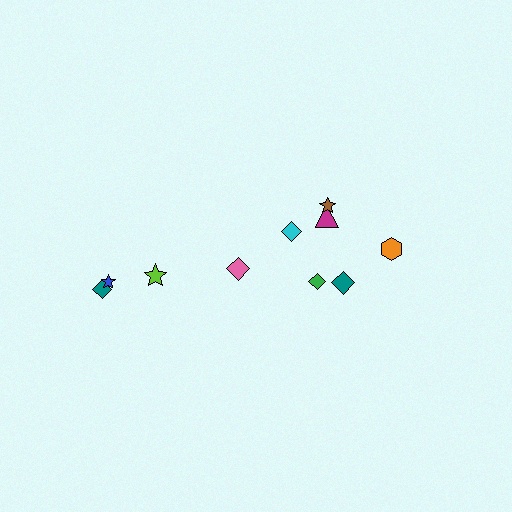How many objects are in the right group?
There are 6 objects.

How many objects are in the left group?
There are 4 objects.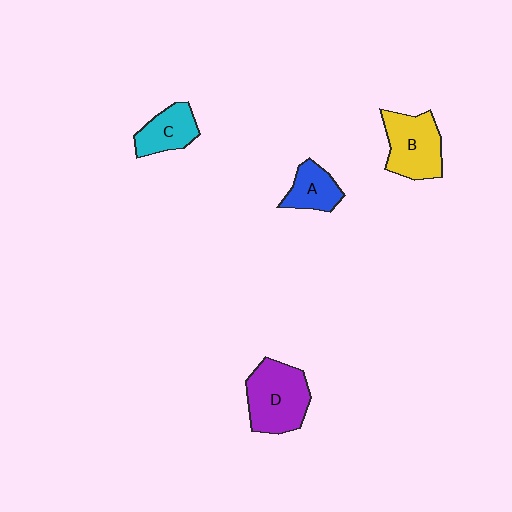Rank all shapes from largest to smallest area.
From largest to smallest: D (purple), B (yellow), C (cyan), A (blue).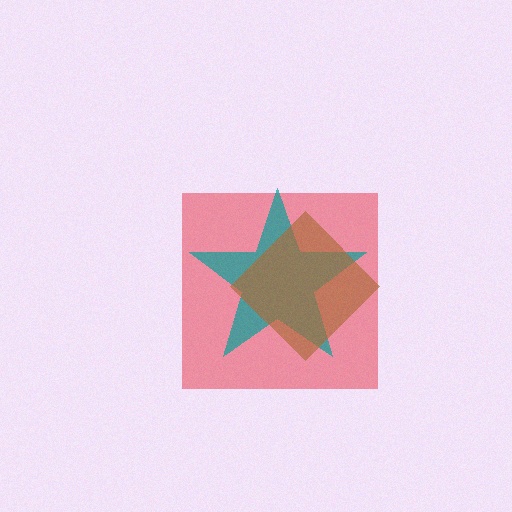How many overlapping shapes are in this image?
There are 3 overlapping shapes in the image.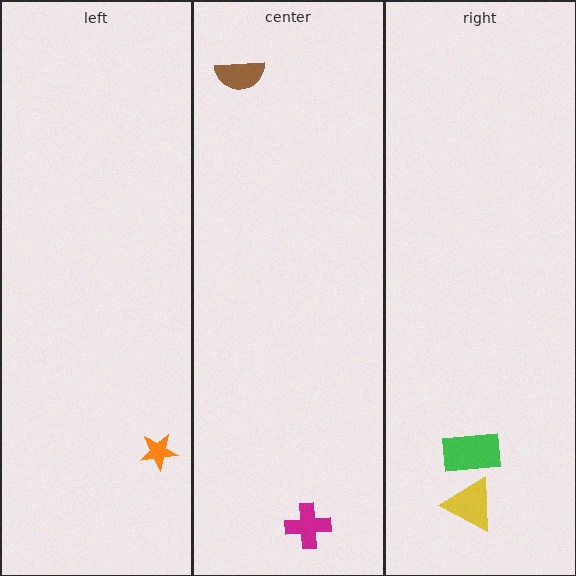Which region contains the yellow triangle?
The right region.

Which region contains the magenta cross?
The center region.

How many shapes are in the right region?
2.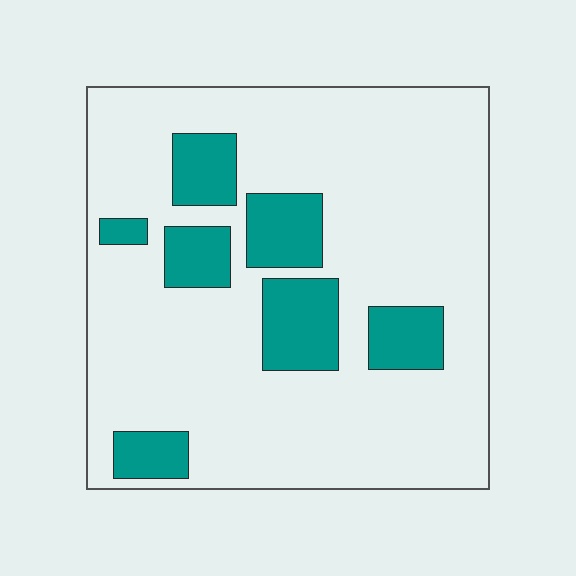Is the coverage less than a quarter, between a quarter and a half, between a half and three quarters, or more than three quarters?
Less than a quarter.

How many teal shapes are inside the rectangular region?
7.